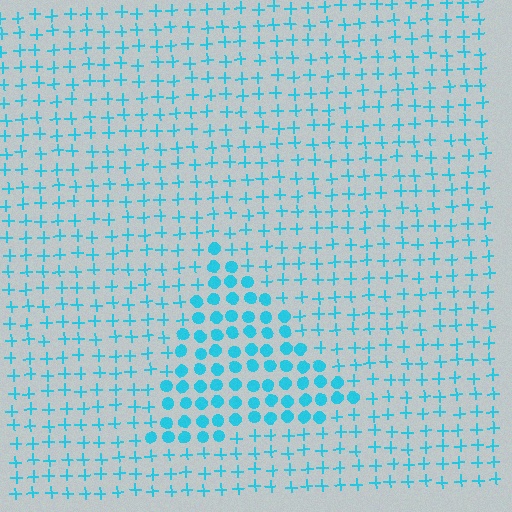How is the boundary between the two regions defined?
The boundary is defined by a change in element shape: circles inside vs. plus signs outside. All elements share the same color and spacing.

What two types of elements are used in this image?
The image uses circles inside the triangle region and plus signs outside it.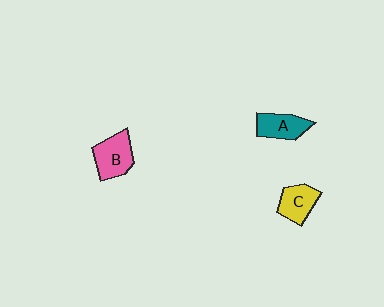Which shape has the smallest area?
Shape C (yellow).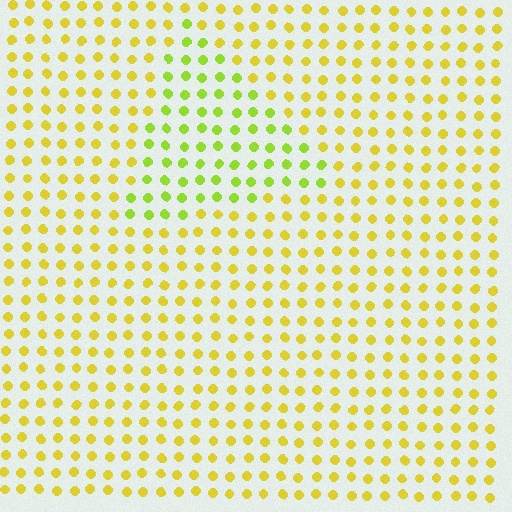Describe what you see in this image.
The image is filled with small yellow elements in a uniform arrangement. A triangle-shaped region is visible where the elements are tinted to a slightly different hue, forming a subtle color boundary.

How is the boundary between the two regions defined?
The boundary is defined purely by a slight shift in hue (about 31 degrees). Spacing, size, and orientation are identical on both sides.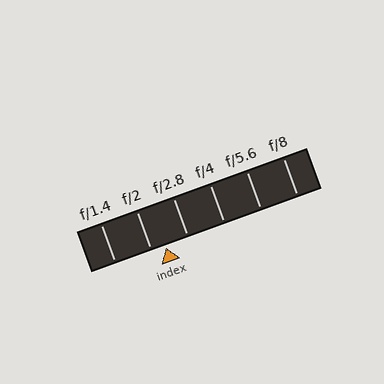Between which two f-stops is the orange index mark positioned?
The index mark is between f/2 and f/2.8.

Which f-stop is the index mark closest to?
The index mark is closest to f/2.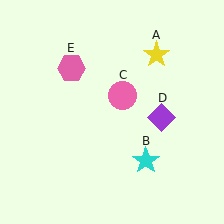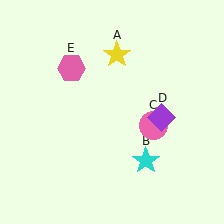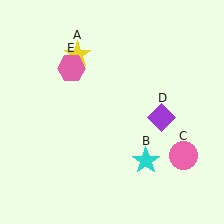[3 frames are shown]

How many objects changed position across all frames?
2 objects changed position: yellow star (object A), pink circle (object C).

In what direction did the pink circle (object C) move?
The pink circle (object C) moved down and to the right.